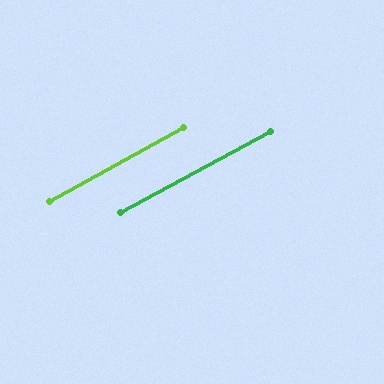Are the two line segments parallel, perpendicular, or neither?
Parallel — their directions differ by only 0.6°.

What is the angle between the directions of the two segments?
Approximately 1 degree.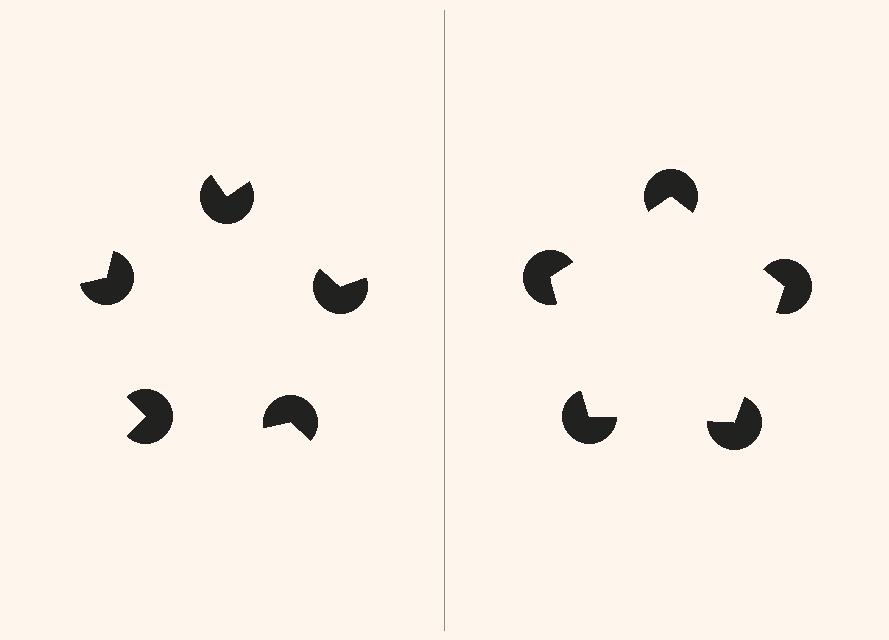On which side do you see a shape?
An illusory pentagon appears on the right side. On the left side the wedge cuts are rotated, so no coherent shape forms.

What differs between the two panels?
The pac-man discs are positioned identically on both sides; only the wedge orientations differ. On the right they align to a pentagon; on the left they are misaligned.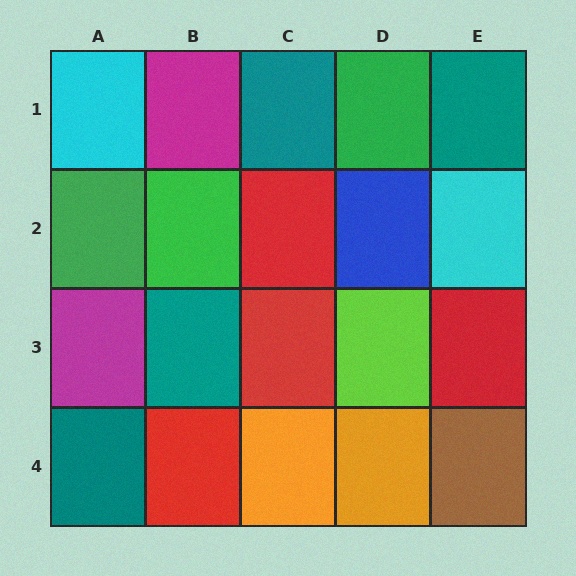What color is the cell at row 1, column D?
Green.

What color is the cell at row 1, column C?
Teal.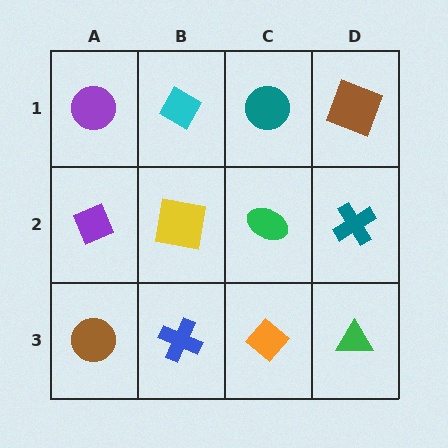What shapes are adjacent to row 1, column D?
A teal cross (row 2, column D), a teal circle (row 1, column C).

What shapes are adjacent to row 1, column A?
A purple diamond (row 2, column A), a cyan diamond (row 1, column B).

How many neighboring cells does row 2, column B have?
4.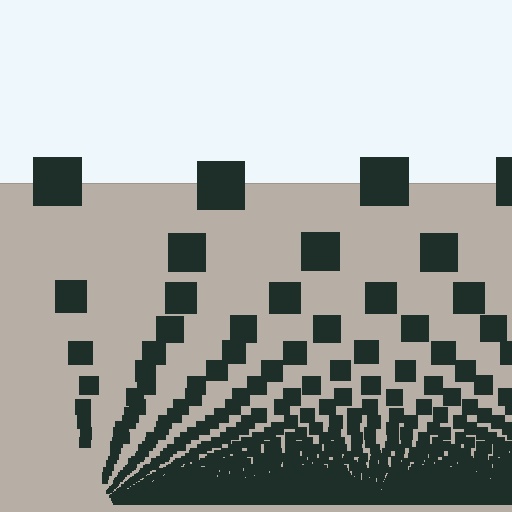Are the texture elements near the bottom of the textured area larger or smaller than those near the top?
Smaller. The gradient is inverted — elements near the bottom are smaller and denser.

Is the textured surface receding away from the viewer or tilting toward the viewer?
The surface appears to tilt toward the viewer. Texture elements get larger and sparser toward the top.